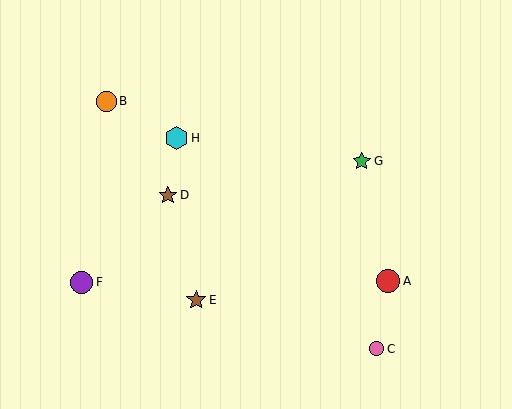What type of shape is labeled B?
Shape B is an orange circle.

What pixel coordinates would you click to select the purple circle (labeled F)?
Click at (82, 282) to select the purple circle F.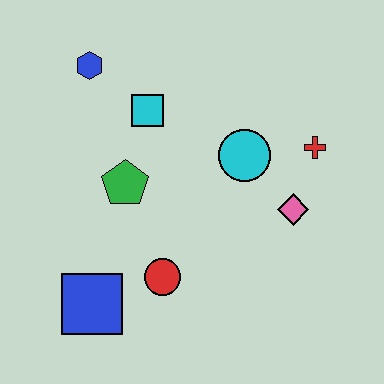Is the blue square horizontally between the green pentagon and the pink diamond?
No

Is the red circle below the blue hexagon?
Yes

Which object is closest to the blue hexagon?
The cyan square is closest to the blue hexagon.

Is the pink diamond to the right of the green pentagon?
Yes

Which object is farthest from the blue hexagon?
The pink diamond is farthest from the blue hexagon.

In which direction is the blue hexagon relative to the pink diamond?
The blue hexagon is to the left of the pink diamond.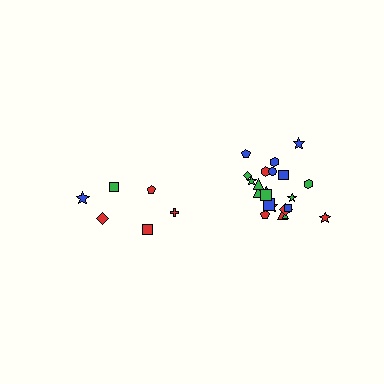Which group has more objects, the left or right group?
The right group.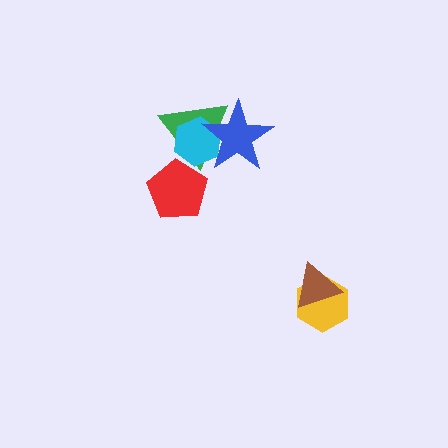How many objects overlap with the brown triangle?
1 object overlaps with the brown triangle.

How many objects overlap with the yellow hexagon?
1 object overlaps with the yellow hexagon.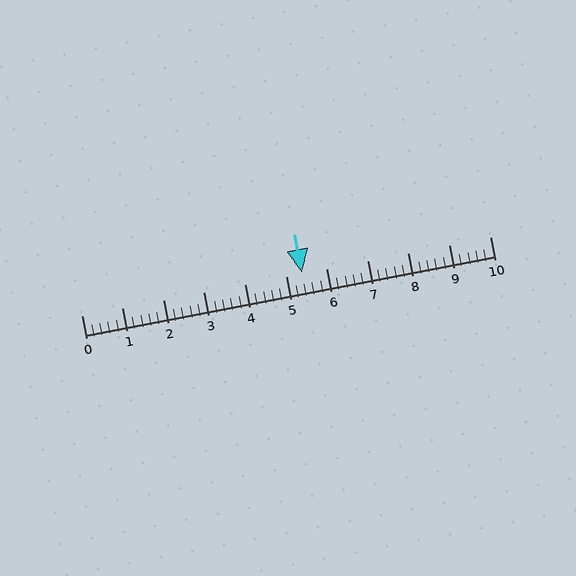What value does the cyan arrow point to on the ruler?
The cyan arrow points to approximately 5.4.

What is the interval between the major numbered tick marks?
The major tick marks are spaced 1 units apart.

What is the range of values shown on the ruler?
The ruler shows values from 0 to 10.